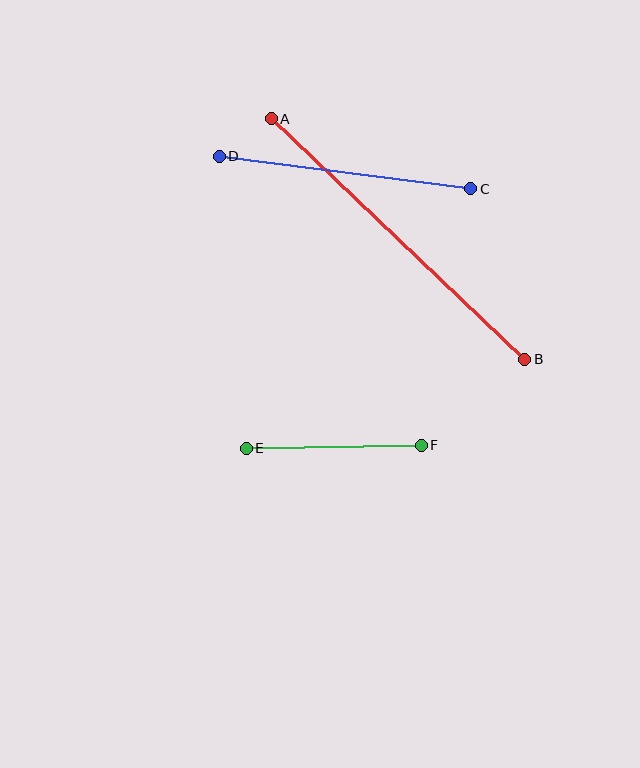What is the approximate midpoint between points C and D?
The midpoint is at approximately (345, 173) pixels.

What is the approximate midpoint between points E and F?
The midpoint is at approximately (334, 447) pixels.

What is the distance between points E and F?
The distance is approximately 175 pixels.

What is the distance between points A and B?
The distance is approximately 350 pixels.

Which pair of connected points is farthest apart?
Points A and B are farthest apart.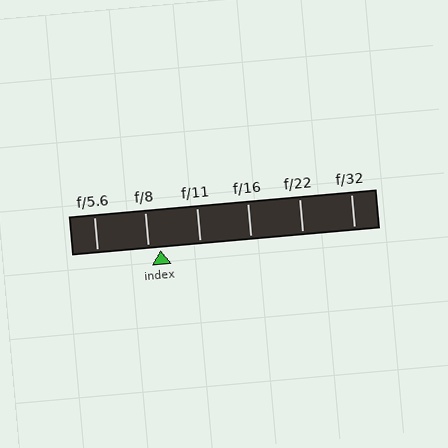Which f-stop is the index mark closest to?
The index mark is closest to f/8.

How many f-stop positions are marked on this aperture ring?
There are 6 f-stop positions marked.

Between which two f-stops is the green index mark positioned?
The index mark is between f/8 and f/11.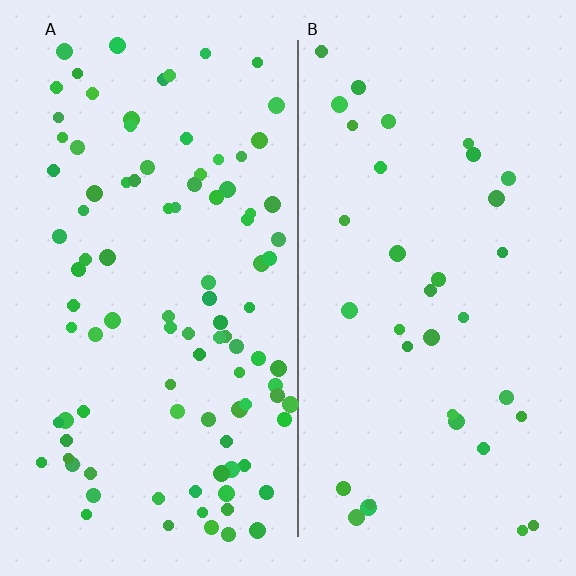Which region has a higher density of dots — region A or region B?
A (the left).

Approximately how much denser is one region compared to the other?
Approximately 2.8× — region A over region B.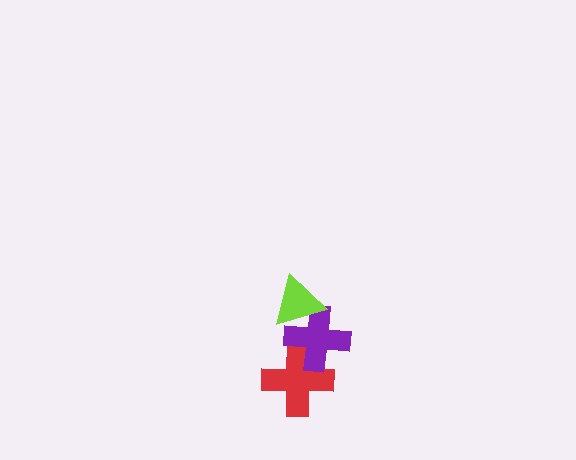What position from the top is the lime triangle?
The lime triangle is 1st from the top.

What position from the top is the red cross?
The red cross is 3rd from the top.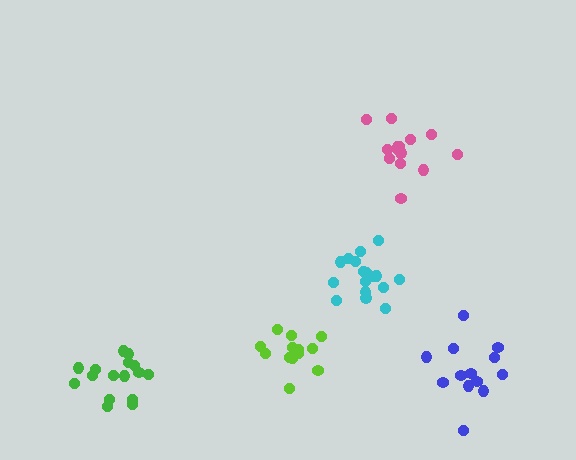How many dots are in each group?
Group 1: 13 dots, Group 2: 14 dots, Group 3: 16 dots, Group 4: 13 dots, Group 5: 17 dots (73 total).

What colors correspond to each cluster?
The clusters are colored: blue, pink, green, lime, cyan.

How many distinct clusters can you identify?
There are 5 distinct clusters.